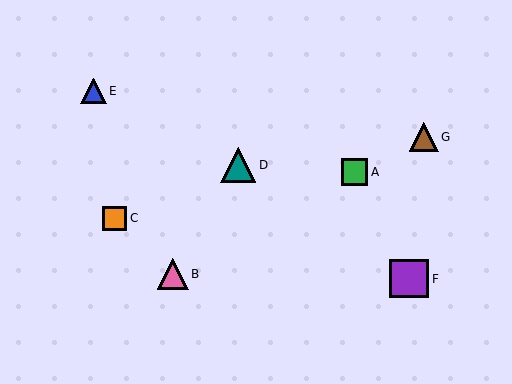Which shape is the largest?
The purple square (labeled F) is the largest.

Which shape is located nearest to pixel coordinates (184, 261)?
The pink triangle (labeled B) at (173, 274) is nearest to that location.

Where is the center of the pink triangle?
The center of the pink triangle is at (173, 274).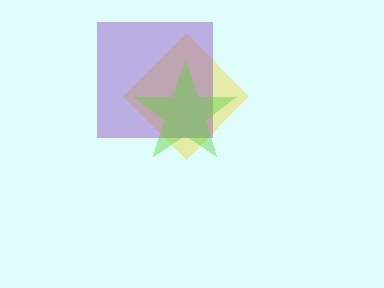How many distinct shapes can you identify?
There are 3 distinct shapes: a yellow diamond, a purple square, a lime star.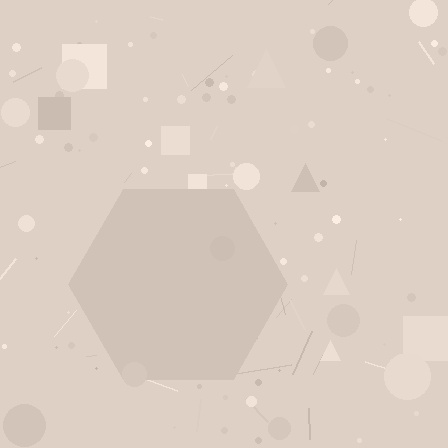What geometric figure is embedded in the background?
A hexagon is embedded in the background.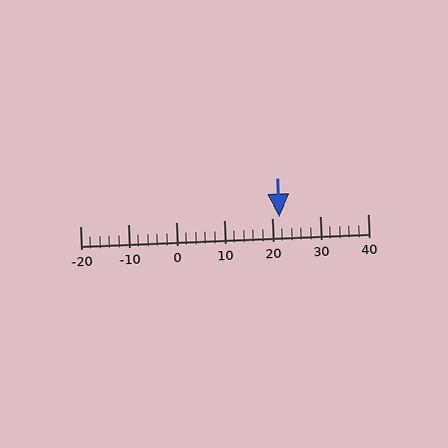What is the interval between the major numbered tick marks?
The major tick marks are spaced 10 units apart.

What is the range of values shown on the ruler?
The ruler shows values from -20 to 40.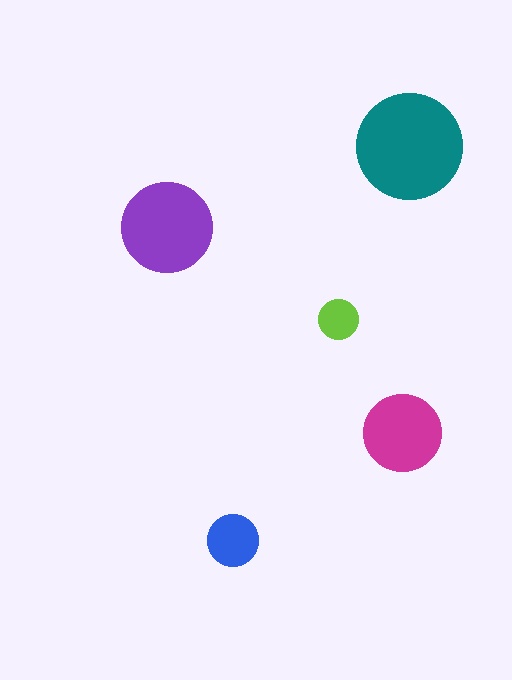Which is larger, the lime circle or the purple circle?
The purple one.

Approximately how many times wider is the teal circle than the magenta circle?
About 1.5 times wider.